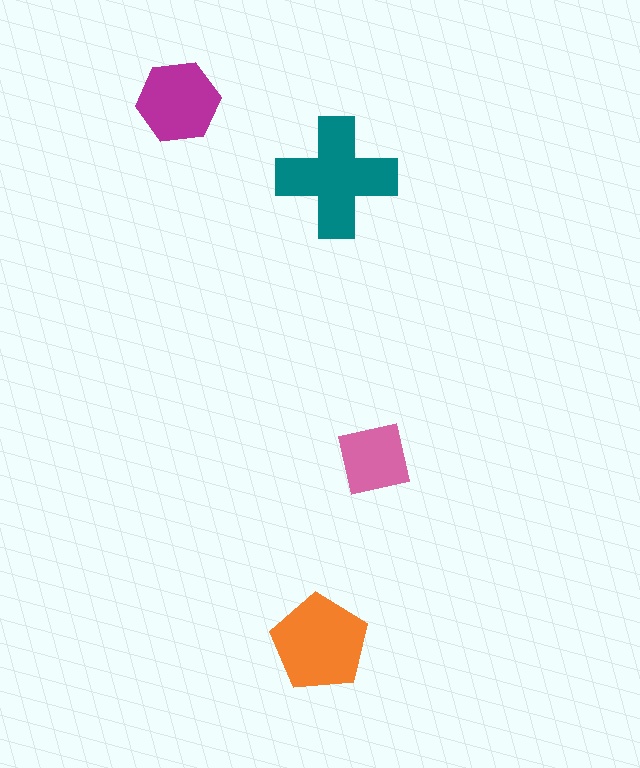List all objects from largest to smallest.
The teal cross, the orange pentagon, the magenta hexagon, the pink square.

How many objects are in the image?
There are 4 objects in the image.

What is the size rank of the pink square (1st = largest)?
4th.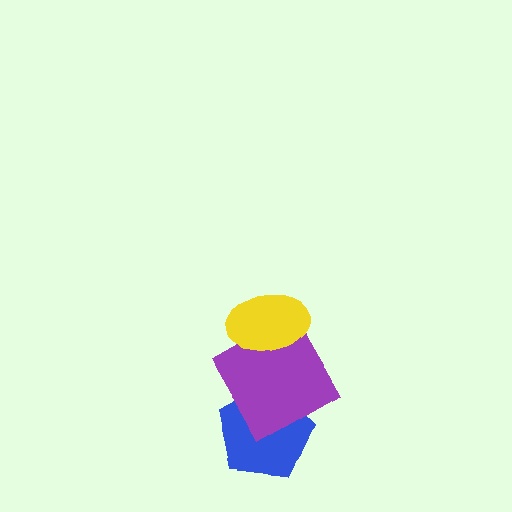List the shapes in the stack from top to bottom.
From top to bottom: the yellow ellipse, the purple square, the blue pentagon.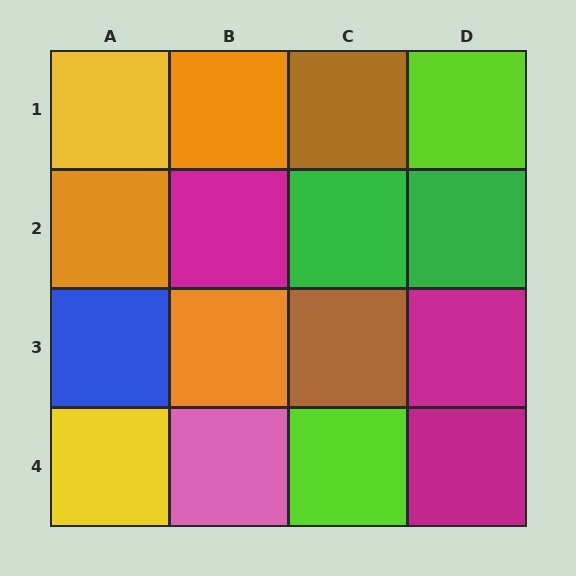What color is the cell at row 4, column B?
Pink.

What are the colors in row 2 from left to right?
Orange, magenta, green, green.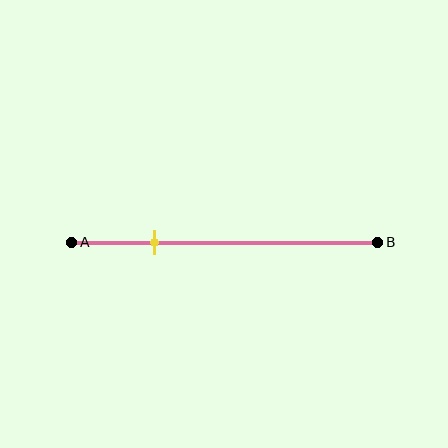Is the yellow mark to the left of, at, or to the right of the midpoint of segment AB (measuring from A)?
The yellow mark is to the left of the midpoint of segment AB.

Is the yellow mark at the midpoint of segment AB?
No, the mark is at about 25% from A, not at the 50% midpoint.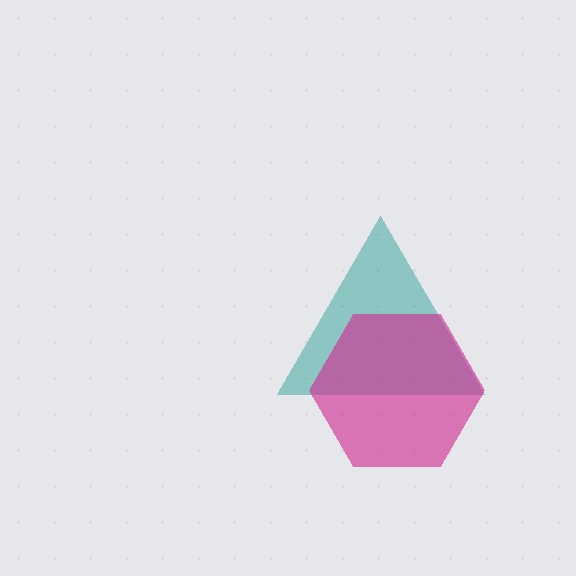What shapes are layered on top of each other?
The layered shapes are: a teal triangle, a magenta hexagon.